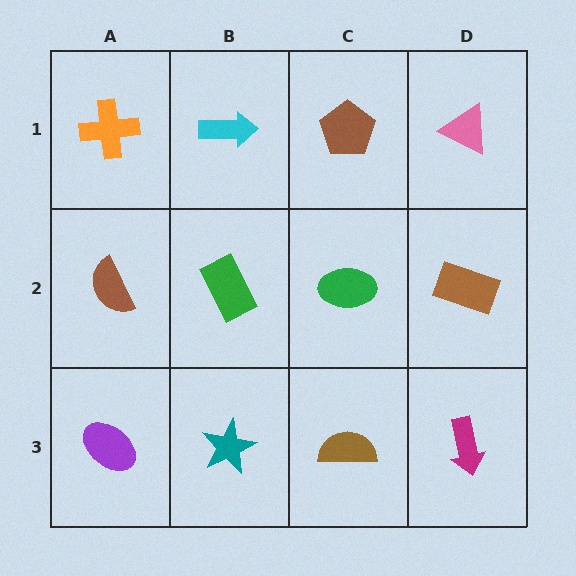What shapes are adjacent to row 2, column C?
A brown pentagon (row 1, column C), a brown semicircle (row 3, column C), a green rectangle (row 2, column B), a brown rectangle (row 2, column D).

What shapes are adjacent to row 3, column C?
A green ellipse (row 2, column C), a teal star (row 3, column B), a magenta arrow (row 3, column D).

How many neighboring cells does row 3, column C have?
3.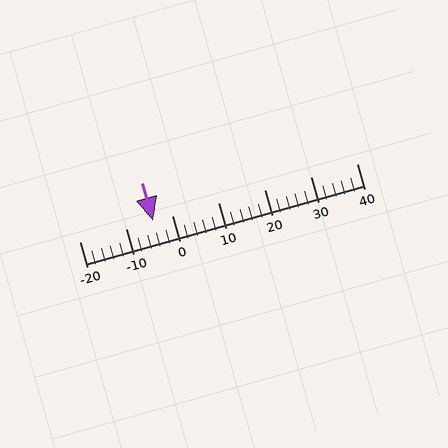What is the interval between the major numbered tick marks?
The major tick marks are spaced 10 units apart.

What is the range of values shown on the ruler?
The ruler shows values from -20 to 40.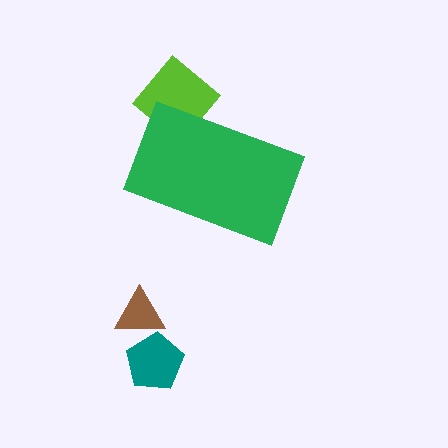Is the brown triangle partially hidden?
No, the brown triangle is fully visible.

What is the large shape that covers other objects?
A green rectangle.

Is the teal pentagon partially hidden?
No, the teal pentagon is fully visible.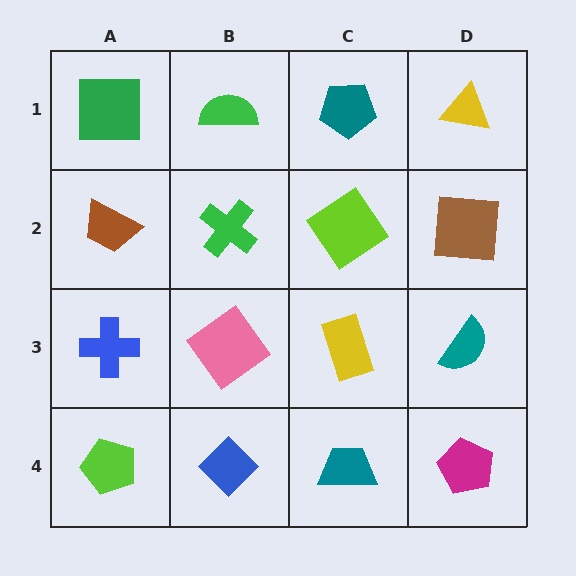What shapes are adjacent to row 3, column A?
A brown trapezoid (row 2, column A), a lime pentagon (row 4, column A), a pink diamond (row 3, column B).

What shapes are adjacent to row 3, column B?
A green cross (row 2, column B), a blue diamond (row 4, column B), a blue cross (row 3, column A), a yellow rectangle (row 3, column C).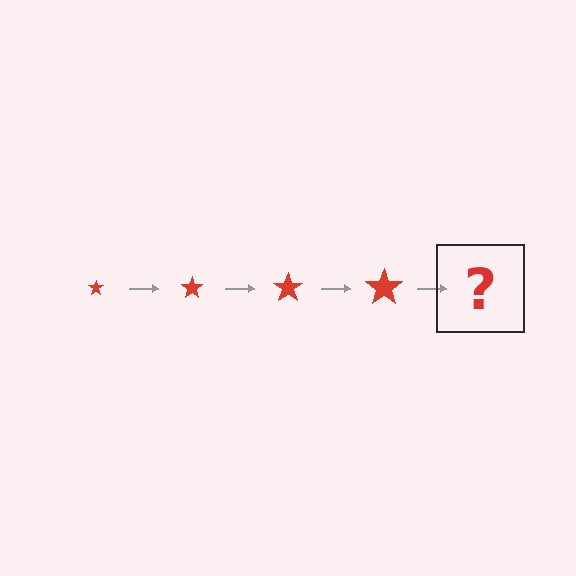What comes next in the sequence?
The next element should be a red star, larger than the previous one.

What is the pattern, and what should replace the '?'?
The pattern is that the star gets progressively larger each step. The '?' should be a red star, larger than the previous one.